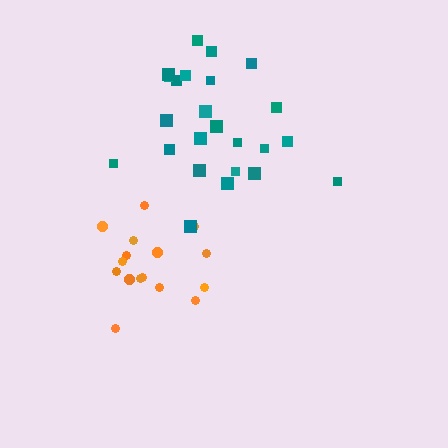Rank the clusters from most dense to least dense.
orange, teal.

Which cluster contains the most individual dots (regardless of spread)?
Teal (24).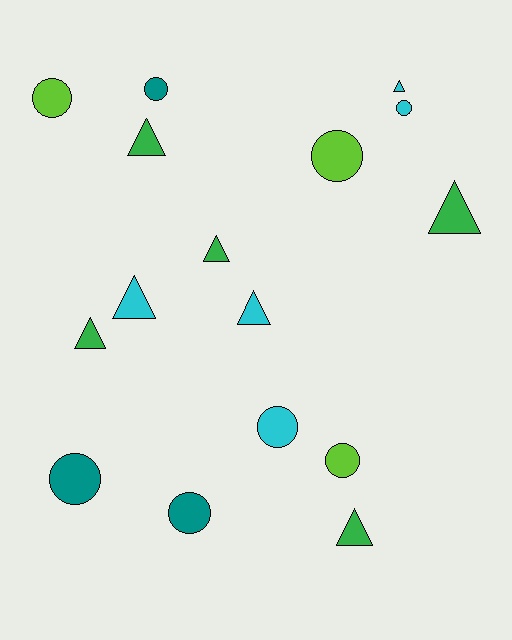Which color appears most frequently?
Green, with 5 objects.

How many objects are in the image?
There are 16 objects.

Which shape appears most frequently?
Circle, with 8 objects.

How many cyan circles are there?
There are 2 cyan circles.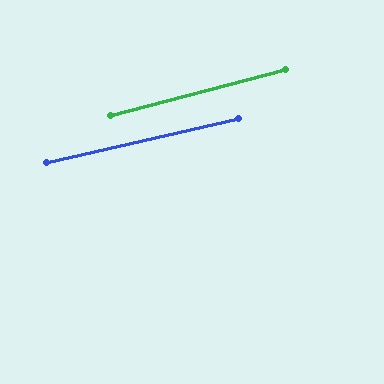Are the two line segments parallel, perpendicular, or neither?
Parallel — their directions differ by only 1.9°.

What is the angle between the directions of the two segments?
Approximately 2 degrees.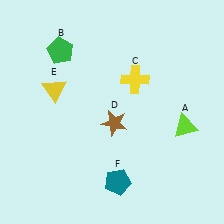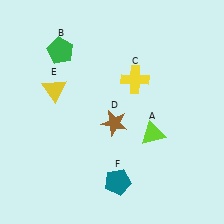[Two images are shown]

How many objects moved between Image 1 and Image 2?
1 object moved between the two images.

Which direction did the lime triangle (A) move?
The lime triangle (A) moved left.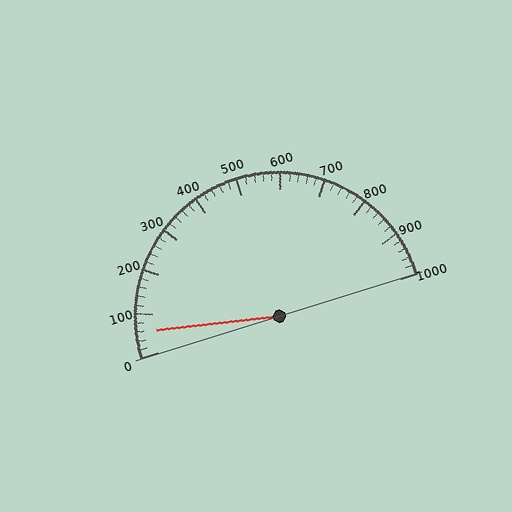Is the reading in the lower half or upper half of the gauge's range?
The reading is in the lower half of the range (0 to 1000).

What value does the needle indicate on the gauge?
The needle indicates approximately 60.